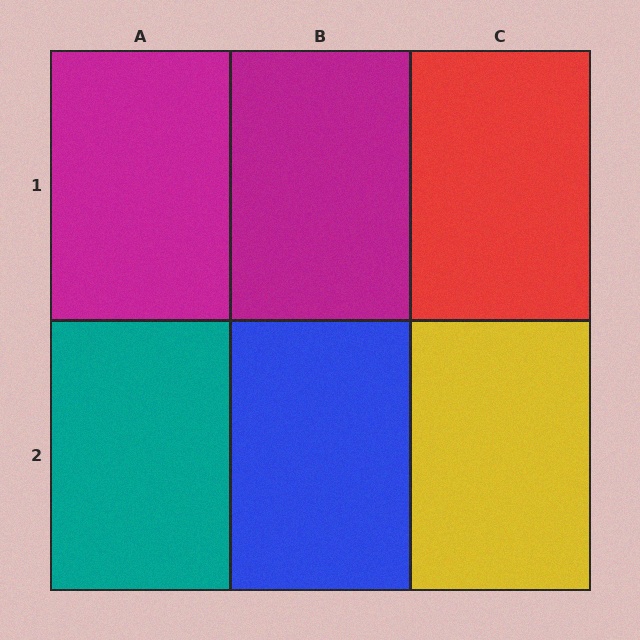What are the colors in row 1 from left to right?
Magenta, magenta, red.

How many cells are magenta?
2 cells are magenta.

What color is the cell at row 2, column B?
Blue.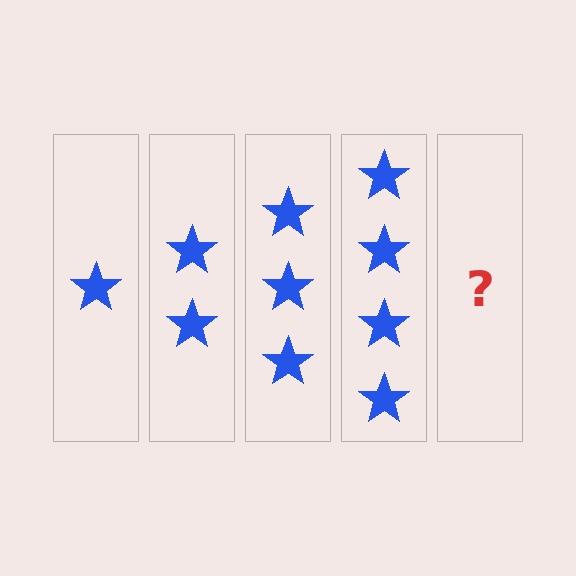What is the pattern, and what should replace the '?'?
The pattern is that each step adds one more star. The '?' should be 5 stars.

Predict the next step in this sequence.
The next step is 5 stars.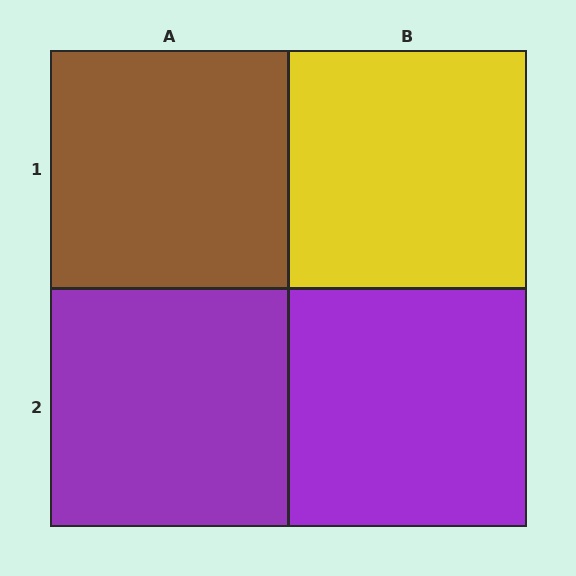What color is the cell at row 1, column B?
Yellow.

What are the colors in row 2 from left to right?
Purple, purple.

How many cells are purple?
2 cells are purple.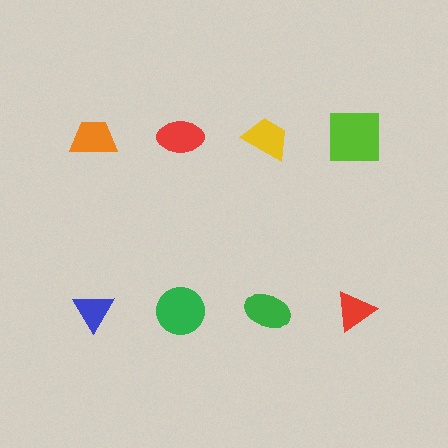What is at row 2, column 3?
A green ellipse.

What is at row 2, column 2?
A green circle.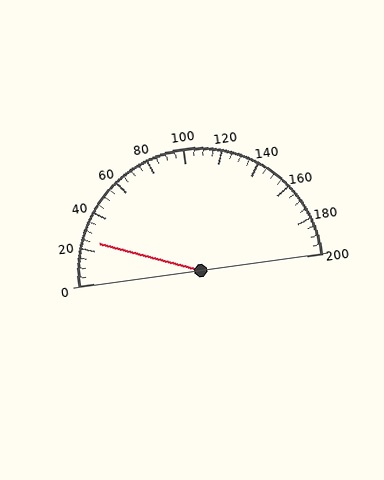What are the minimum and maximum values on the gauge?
The gauge ranges from 0 to 200.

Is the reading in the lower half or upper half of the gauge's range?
The reading is in the lower half of the range (0 to 200).